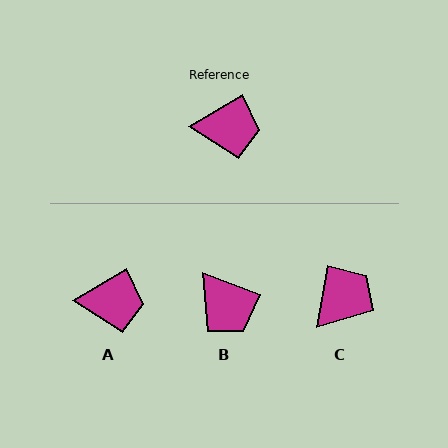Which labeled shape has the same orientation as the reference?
A.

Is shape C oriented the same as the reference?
No, it is off by about 49 degrees.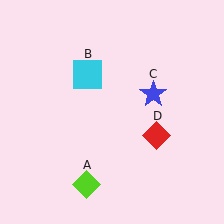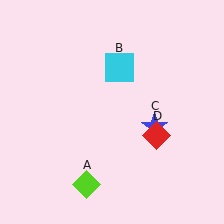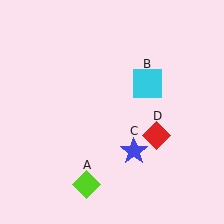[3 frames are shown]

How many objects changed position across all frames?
2 objects changed position: cyan square (object B), blue star (object C).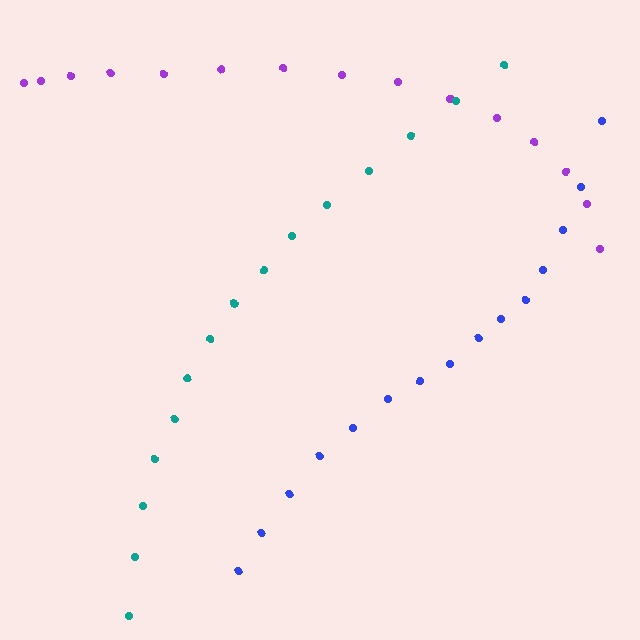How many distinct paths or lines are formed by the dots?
There are 3 distinct paths.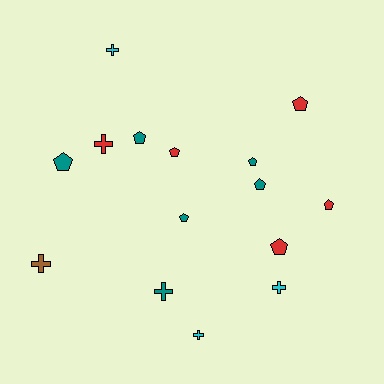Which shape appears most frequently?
Pentagon, with 9 objects.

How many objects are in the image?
There are 15 objects.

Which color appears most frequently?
Teal, with 6 objects.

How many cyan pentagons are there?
There are no cyan pentagons.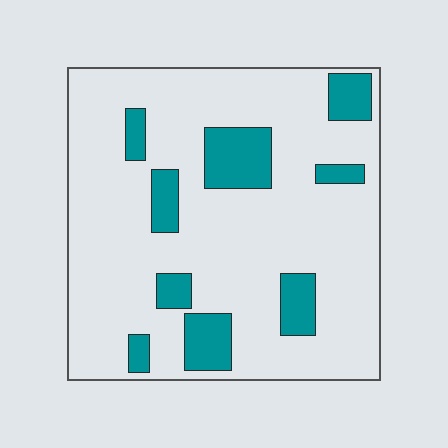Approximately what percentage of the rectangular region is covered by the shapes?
Approximately 20%.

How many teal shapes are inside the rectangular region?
9.